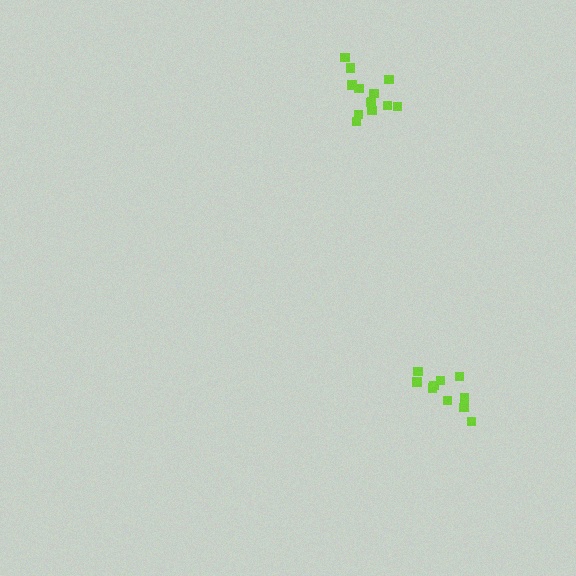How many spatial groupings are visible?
There are 2 spatial groupings.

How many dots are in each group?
Group 1: 13 dots, Group 2: 10 dots (23 total).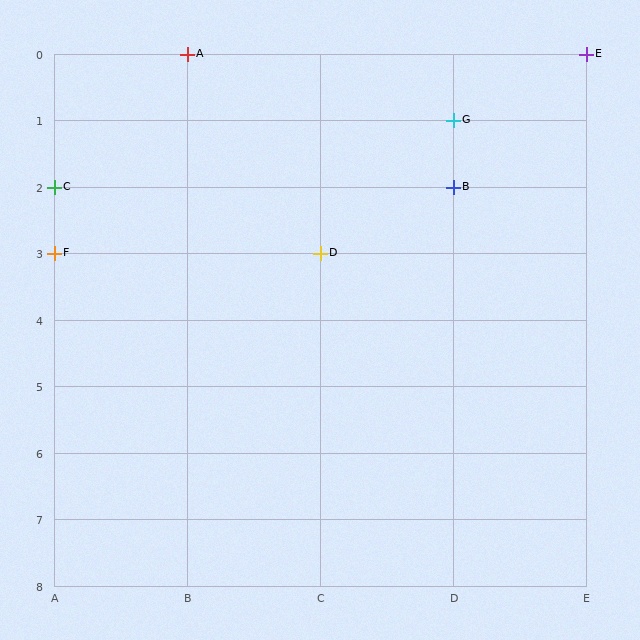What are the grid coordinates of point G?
Point G is at grid coordinates (D, 1).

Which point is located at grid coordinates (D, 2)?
Point B is at (D, 2).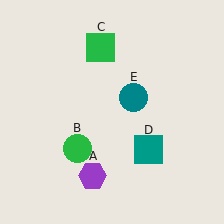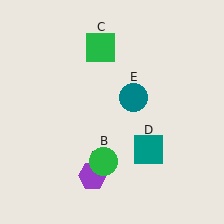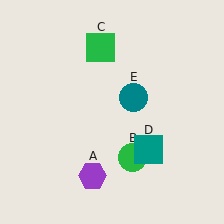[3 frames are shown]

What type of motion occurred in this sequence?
The green circle (object B) rotated counterclockwise around the center of the scene.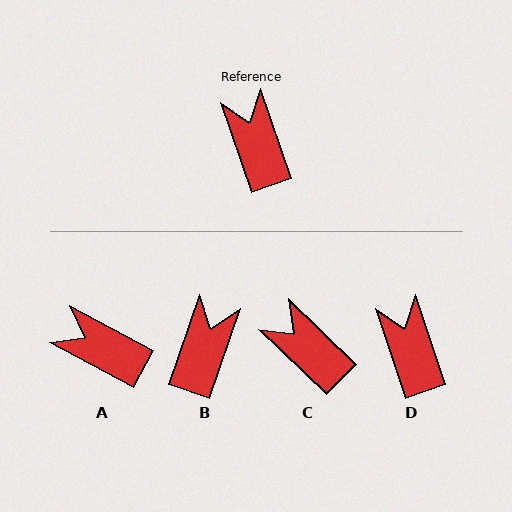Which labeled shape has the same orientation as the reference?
D.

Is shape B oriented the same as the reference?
No, it is off by about 38 degrees.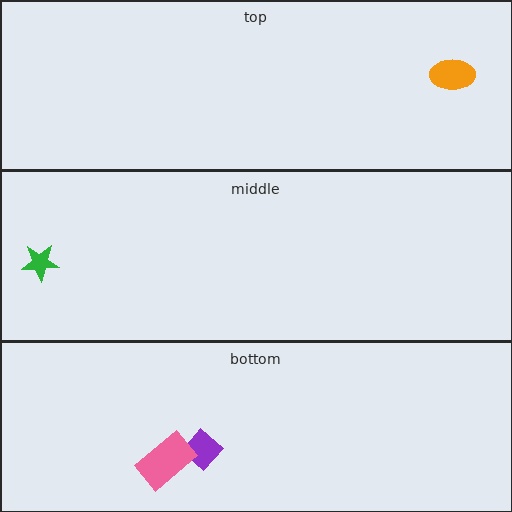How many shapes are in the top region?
1.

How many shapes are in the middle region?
1.